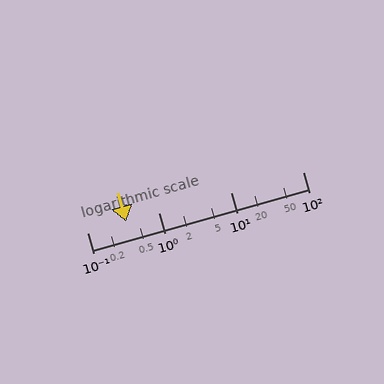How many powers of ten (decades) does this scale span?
The scale spans 3 decades, from 0.1 to 100.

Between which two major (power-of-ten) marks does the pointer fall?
The pointer is between 0.1 and 1.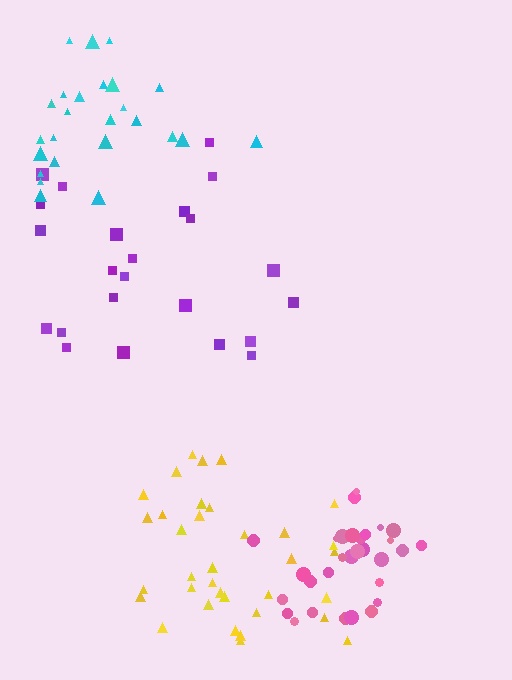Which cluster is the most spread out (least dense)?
Purple.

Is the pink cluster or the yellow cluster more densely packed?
Pink.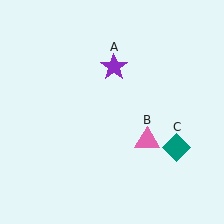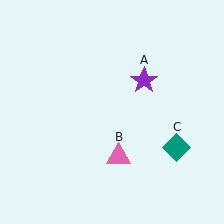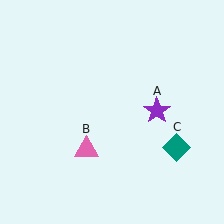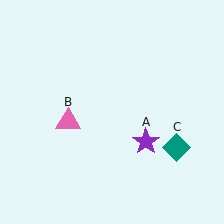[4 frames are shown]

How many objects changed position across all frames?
2 objects changed position: purple star (object A), pink triangle (object B).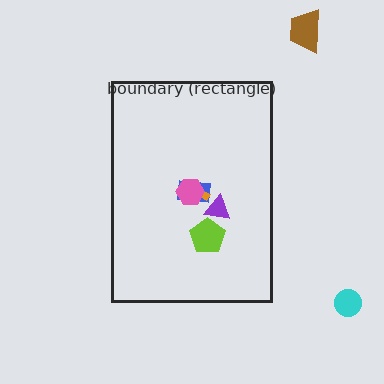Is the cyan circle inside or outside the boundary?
Outside.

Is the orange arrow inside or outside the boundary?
Inside.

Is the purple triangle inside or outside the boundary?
Inside.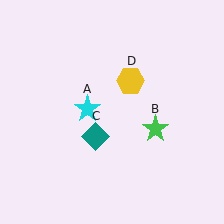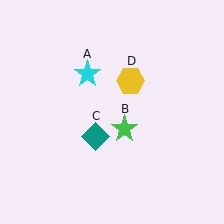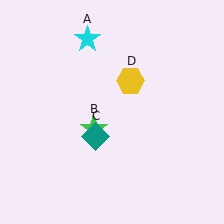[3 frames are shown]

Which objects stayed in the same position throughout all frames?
Teal diamond (object C) and yellow hexagon (object D) remained stationary.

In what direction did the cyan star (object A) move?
The cyan star (object A) moved up.